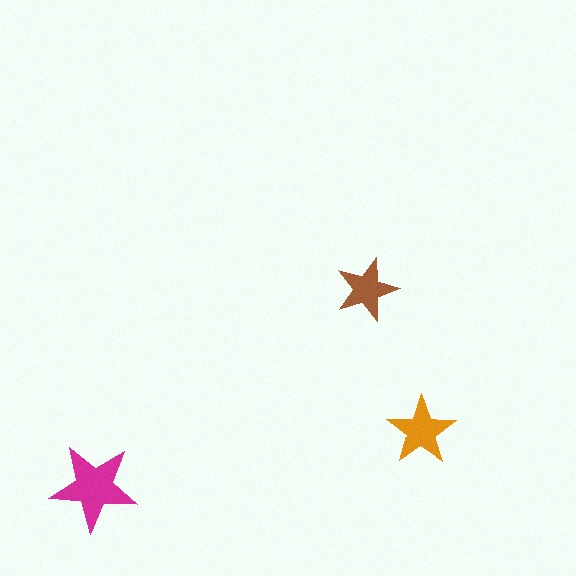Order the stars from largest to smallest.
the magenta one, the orange one, the brown one.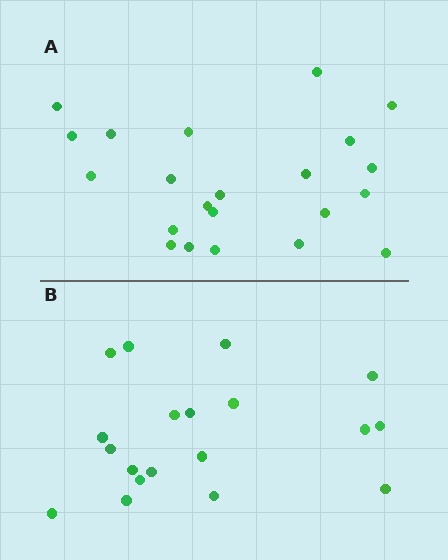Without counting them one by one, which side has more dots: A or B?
Region A (the top region) has more dots.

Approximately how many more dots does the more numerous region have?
Region A has just a few more — roughly 2 or 3 more dots than region B.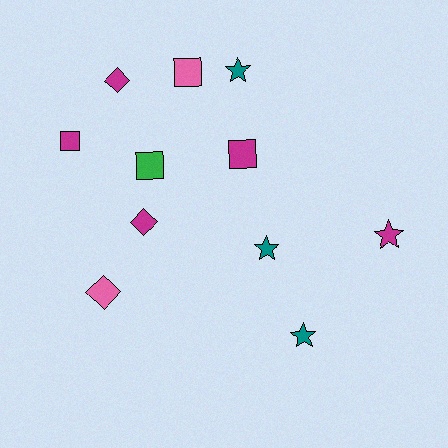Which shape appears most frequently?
Star, with 4 objects.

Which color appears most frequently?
Magenta, with 5 objects.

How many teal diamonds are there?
There are no teal diamonds.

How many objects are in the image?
There are 11 objects.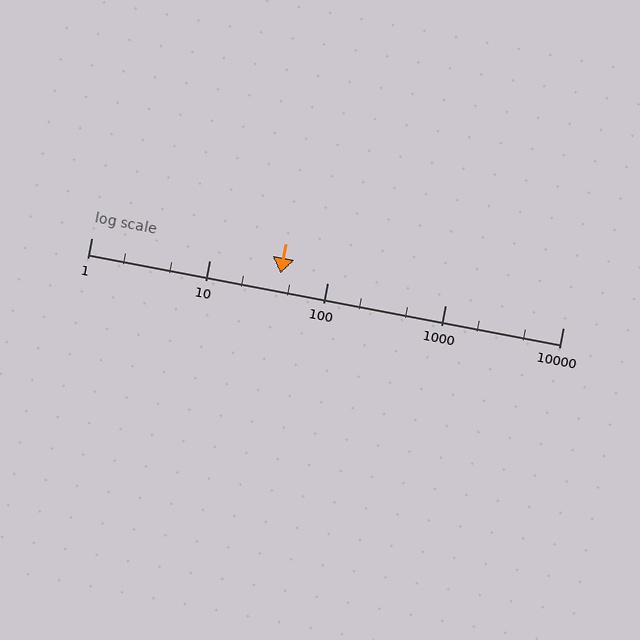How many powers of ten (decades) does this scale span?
The scale spans 4 decades, from 1 to 10000.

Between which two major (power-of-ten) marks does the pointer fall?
The pointer is between 10 and 100.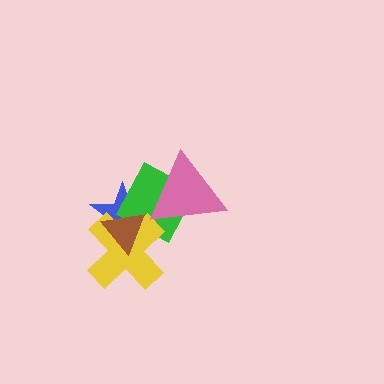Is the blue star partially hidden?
Yes, it is partially covered by another shape.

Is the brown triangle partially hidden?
No, no other shape covers it.